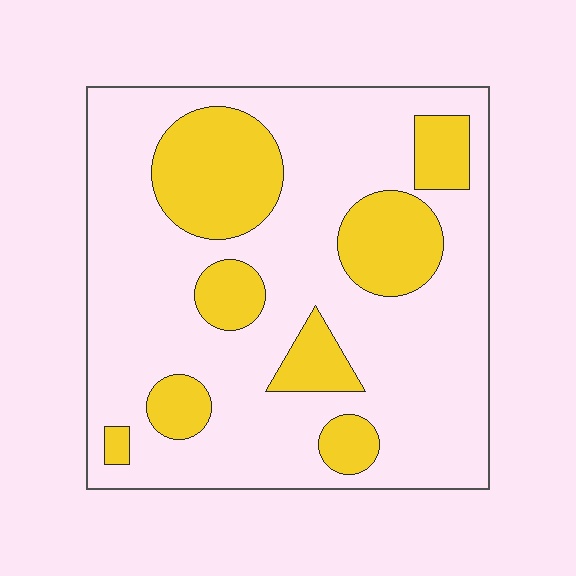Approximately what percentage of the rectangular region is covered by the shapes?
Approximately 25%.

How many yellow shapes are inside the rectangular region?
8.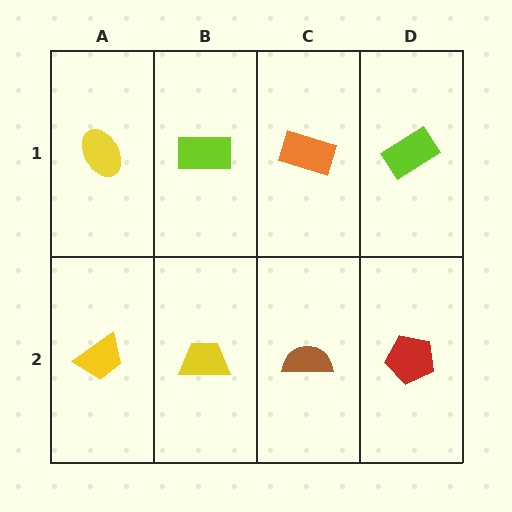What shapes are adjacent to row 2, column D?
A lime rectangle (row 1, column D), a brown semicircle (row 2, column C).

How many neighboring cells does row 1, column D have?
2.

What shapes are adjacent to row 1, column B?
A yellow trapezoid (row 2, column B), a yellow ellipse (row 1, column A), an orange rectangle (row 1, column C).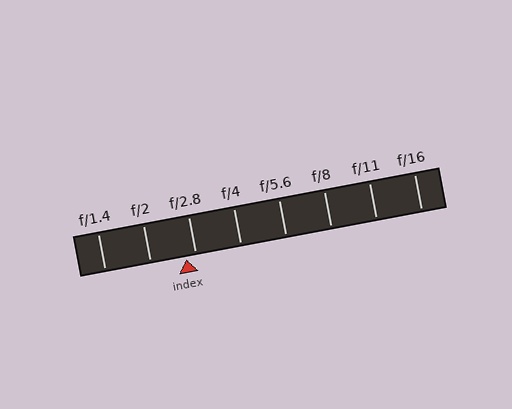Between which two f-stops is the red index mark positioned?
The index mark is between f/2 and f/2.8.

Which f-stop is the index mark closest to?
The index mark is closest to f/2.8.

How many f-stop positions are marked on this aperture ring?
There are 8 f-stop positions marked.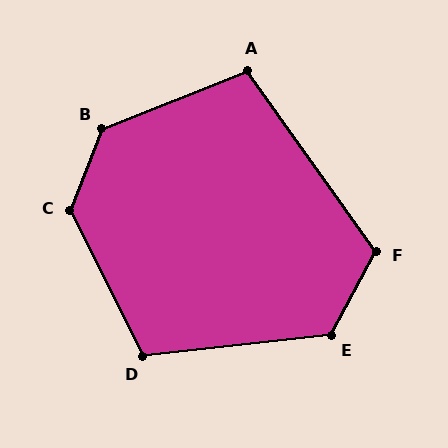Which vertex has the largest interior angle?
B, at approximately 133 degrees.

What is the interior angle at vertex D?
Approximately 110 degrees (obtuse).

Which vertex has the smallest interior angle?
A, at approximately 104 degrees.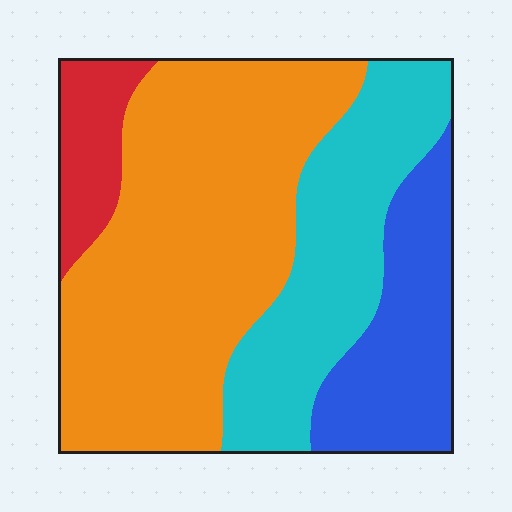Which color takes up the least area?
Red, at roughly 10%.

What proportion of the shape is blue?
Blue takes up about one sixth (1/6) of the shape.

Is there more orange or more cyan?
Orange.